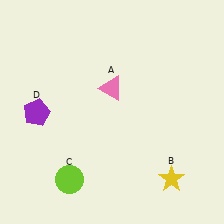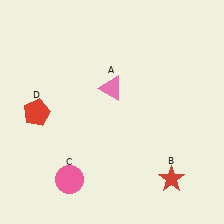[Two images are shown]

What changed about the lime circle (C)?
In Image 1, C is lime. In Image 2, it changed to pink.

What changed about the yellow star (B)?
In Image 1, B is yellow. In Image 2, it changed to red.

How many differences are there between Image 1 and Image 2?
There are 3 differences between the two images.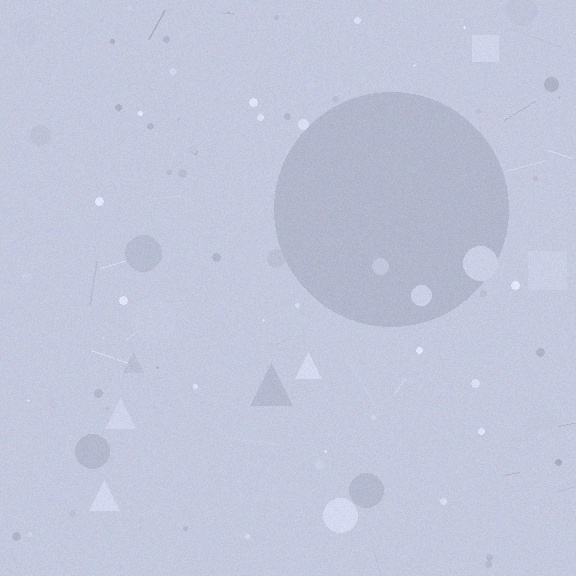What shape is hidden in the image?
A circle is hidden in the image.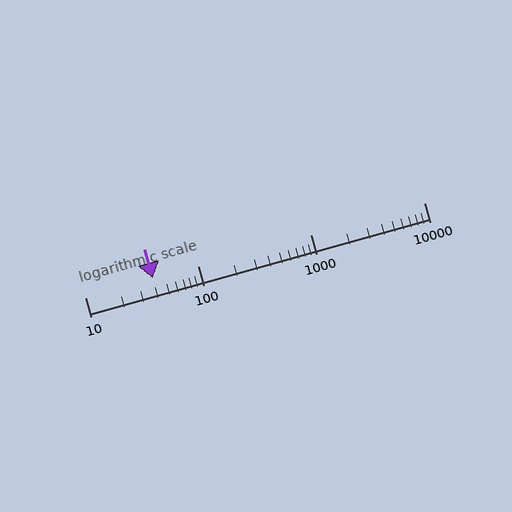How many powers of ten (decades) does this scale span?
The scale spans 3 decades, from 10 to 10000.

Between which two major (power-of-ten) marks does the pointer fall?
The pointer is between 10 and 100.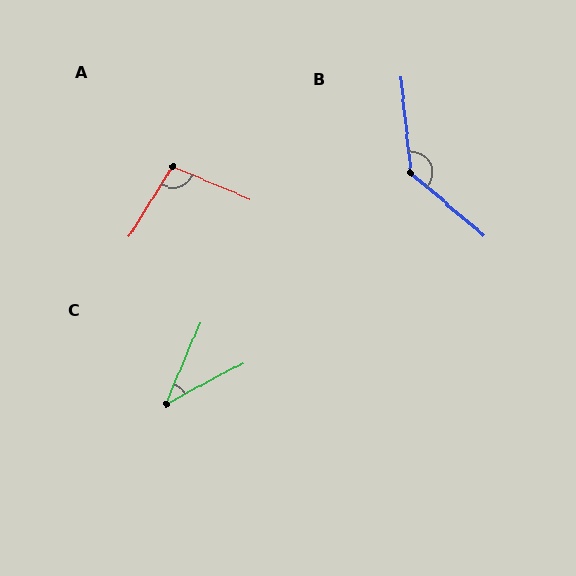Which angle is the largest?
B, at approximately 137 degrees.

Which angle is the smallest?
C, at approximately 38 degrees.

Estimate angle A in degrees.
Approximately 99 degrees.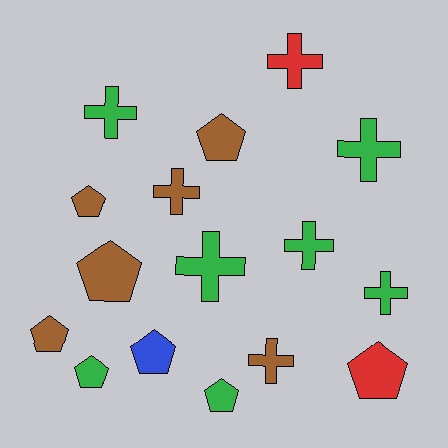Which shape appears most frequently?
Pentagon, with 8 objects.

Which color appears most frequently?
Green, with 7 objects.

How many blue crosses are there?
There are no blue crosses.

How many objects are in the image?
There are 16 objects.